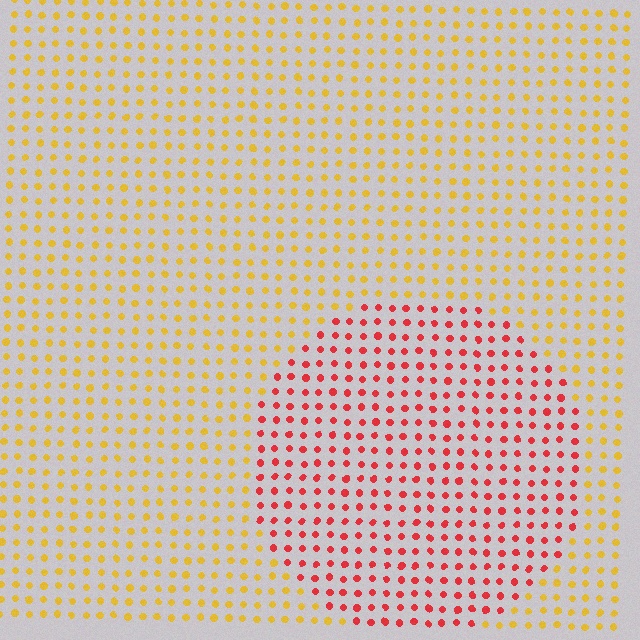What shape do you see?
I see a circle.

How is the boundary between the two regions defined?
The boundary is defined purely by a slight shift in hue (about 51 degrees). Spacing, size, and orientation are identical on both sides.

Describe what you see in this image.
The image is filled with small yellow elements in a uniform arrangement. A circle-shaped region is visible where the elements are tinted to a slightly different hue, forming a subtle color boundary.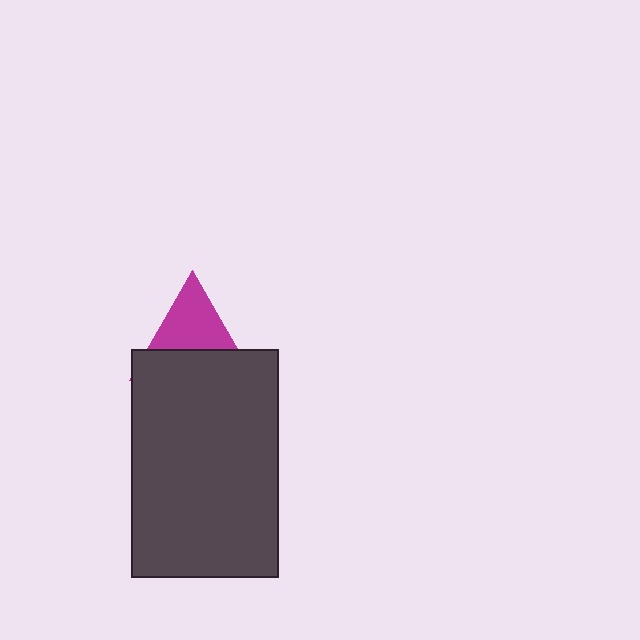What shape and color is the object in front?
The object in front is a dark gray rectangle.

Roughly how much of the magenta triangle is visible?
About half of it is visible (roughly 51%).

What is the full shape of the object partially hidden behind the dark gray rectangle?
The partially hidden object is a magenta triangle.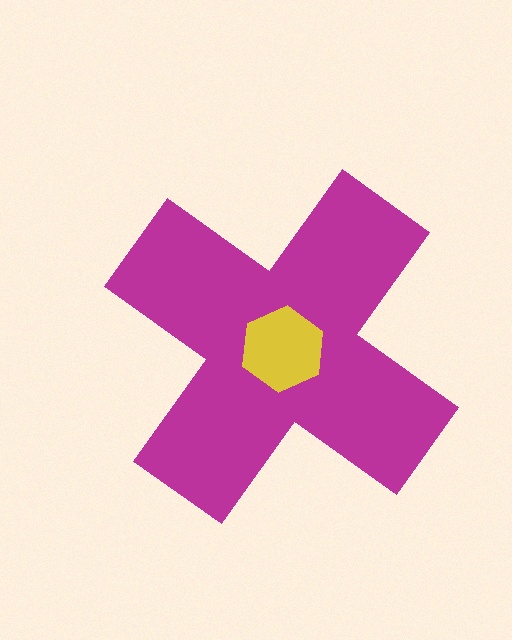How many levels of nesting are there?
2.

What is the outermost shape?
The magenta cross.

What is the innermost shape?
The yellow hexagon.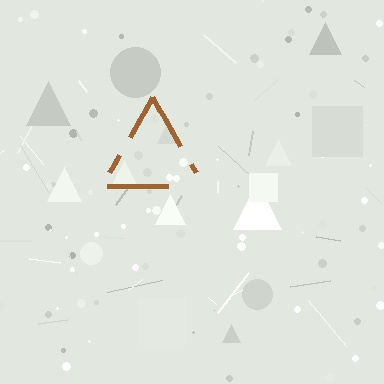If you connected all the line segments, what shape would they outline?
They would outline a triangle.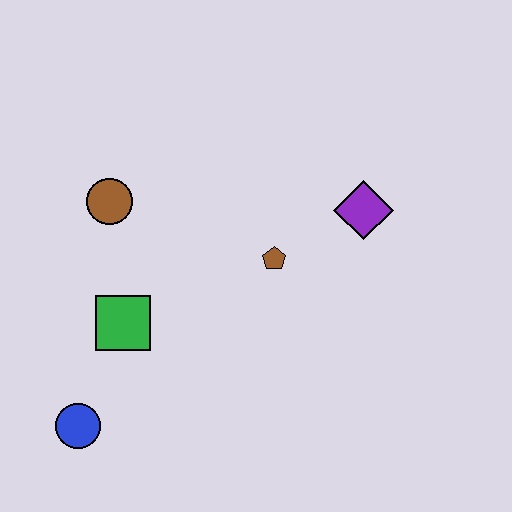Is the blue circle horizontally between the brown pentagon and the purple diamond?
No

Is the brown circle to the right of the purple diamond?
No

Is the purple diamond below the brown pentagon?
No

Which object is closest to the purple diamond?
The brown pentagon is closest to the purple diamond.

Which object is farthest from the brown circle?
The purple diamond is farthest from the brown circle.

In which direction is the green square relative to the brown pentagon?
The green square is to the left of the brown pentagon.